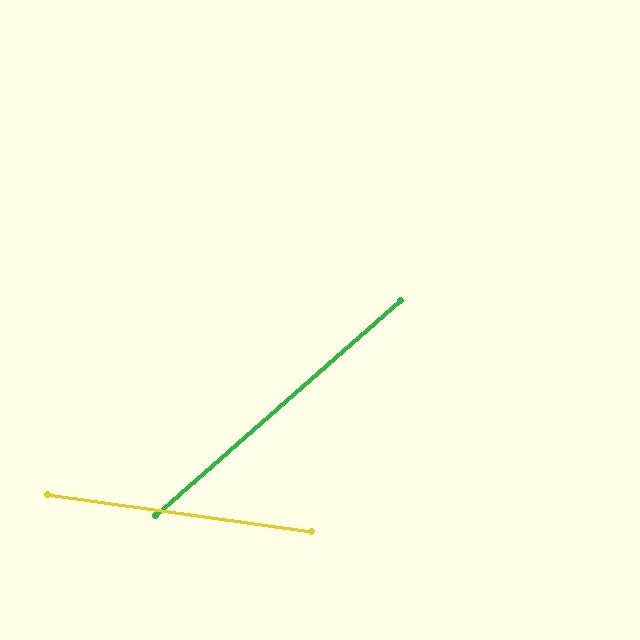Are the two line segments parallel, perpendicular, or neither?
Neither parallel nor perpendicular — they differ by about 49°.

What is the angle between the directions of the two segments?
Approximately 49 degrees.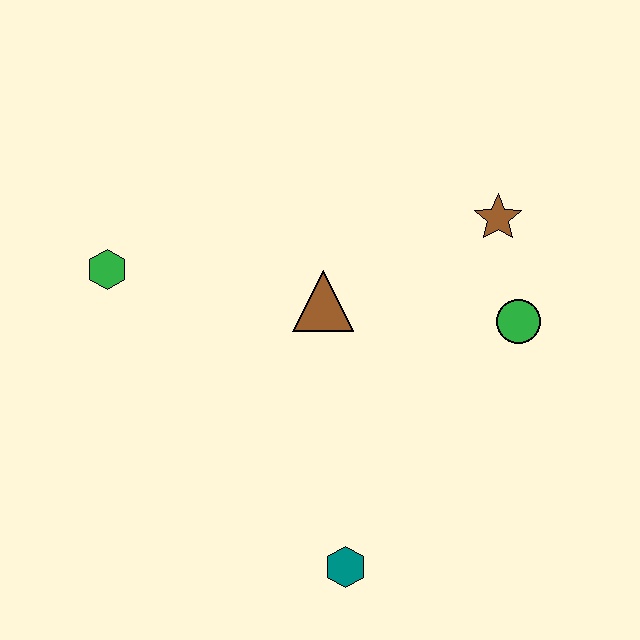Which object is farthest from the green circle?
The green hexagon is farthest from the green circle.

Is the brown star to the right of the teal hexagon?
Yes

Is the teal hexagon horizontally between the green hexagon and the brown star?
Yes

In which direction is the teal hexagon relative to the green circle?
The teal hexagon is below the green circle.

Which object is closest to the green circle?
The brown star is closest to the green circle.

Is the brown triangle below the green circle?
No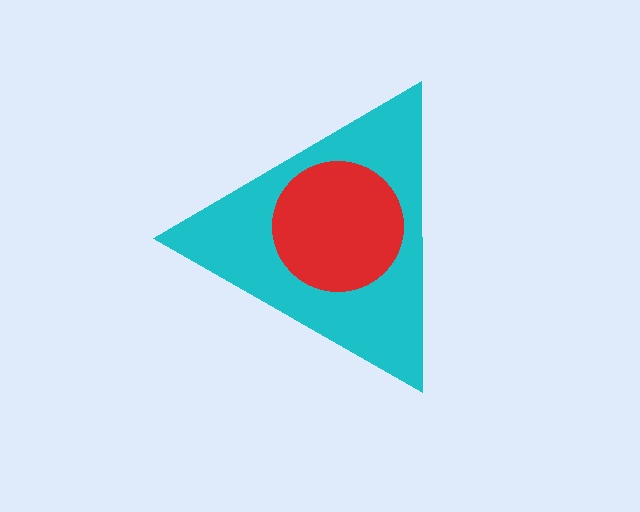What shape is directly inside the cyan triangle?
The red circle.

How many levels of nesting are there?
2.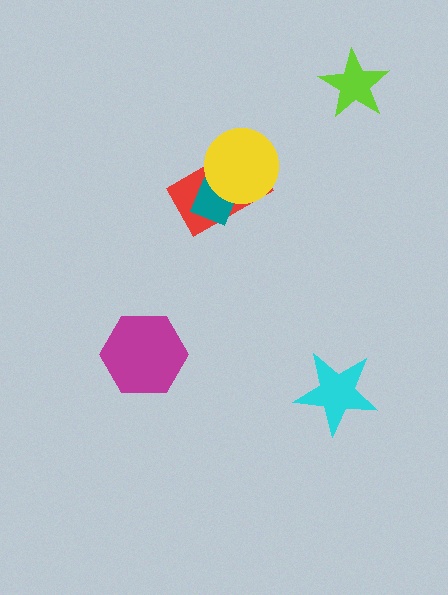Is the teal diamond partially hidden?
Yes, it is partially covered by another shape.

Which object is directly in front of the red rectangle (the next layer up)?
The teal diamond is directly in front of the red rectangle.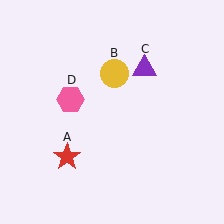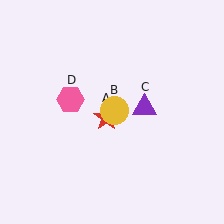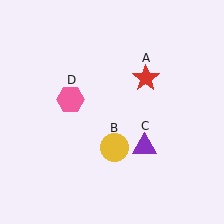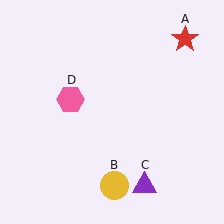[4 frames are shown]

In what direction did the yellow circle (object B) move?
The yellow circle (object B) moved down.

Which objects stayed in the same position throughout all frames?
Pink hexagon (object D) remained stationary.